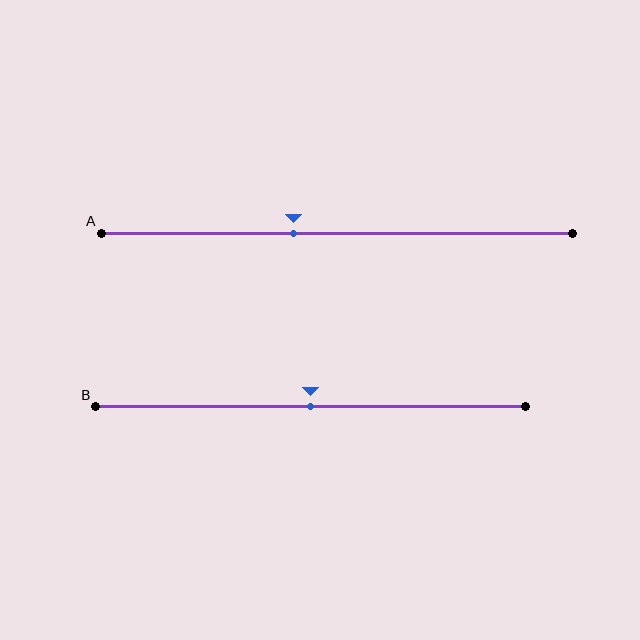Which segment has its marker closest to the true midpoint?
Segment B has its marker closest to the true midpoint.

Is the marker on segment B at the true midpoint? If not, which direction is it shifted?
Yes, the marker on segment B is at the true midpoint.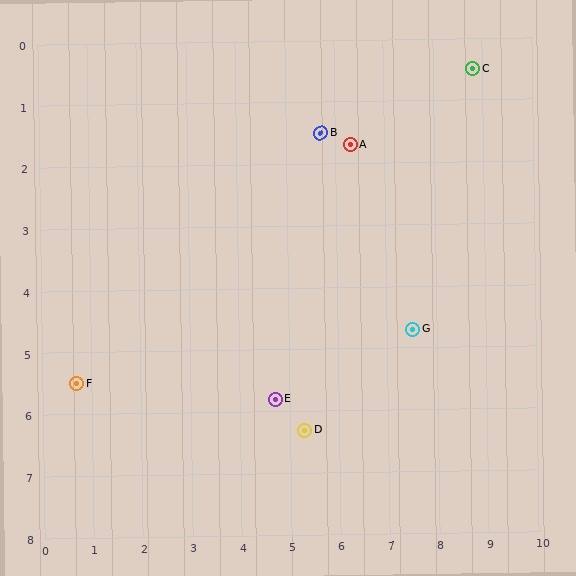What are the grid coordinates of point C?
Point C is at approximately (8.8, 0.5).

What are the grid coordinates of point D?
Point D is at approximately (5.3, 6.3).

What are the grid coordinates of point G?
Point G is at approximately (7.5, 4.7).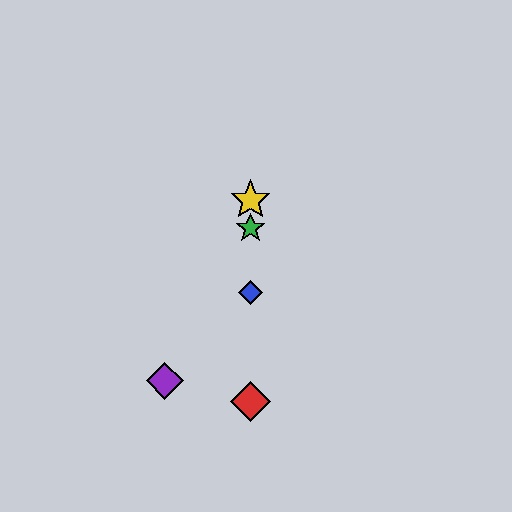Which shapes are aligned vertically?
The red diamond, the blue diamond, the green star, the yellow star are aligned vertically.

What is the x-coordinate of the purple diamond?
The purple diamond is at x≈165.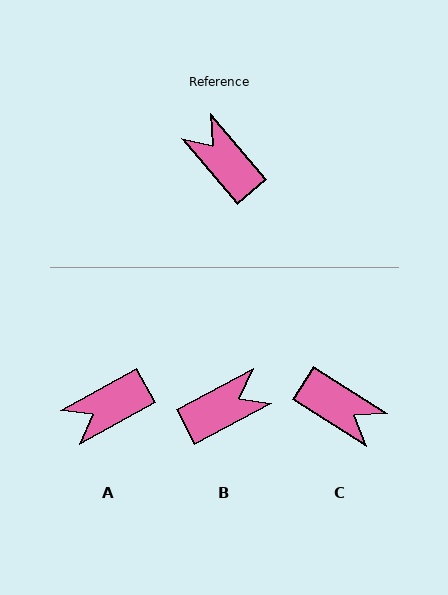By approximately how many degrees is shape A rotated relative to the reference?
Approximately 79 degrees counter-clockwise.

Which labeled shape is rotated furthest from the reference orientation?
C, about 163 degrees away.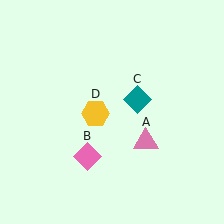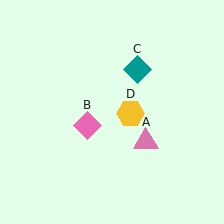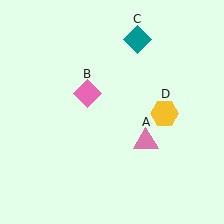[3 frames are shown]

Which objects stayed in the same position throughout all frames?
Pink triangle (object A) remained stationary.